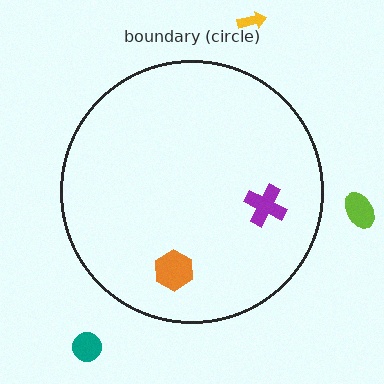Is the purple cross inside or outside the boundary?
Inside.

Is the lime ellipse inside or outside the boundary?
Outside.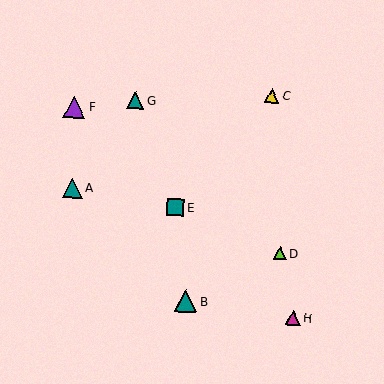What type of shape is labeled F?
Shape F is a purple triangle.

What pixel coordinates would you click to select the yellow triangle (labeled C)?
Click at (272, 96) to select the yellow triangle C.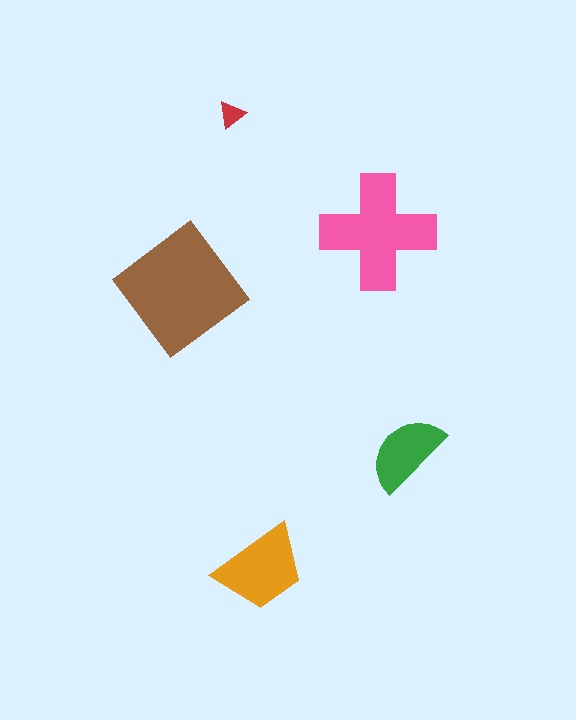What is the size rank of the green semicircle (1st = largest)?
4th.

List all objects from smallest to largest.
The red triangle, the green semicircle, the orange trapezoid, the pink cross, the brown diamond.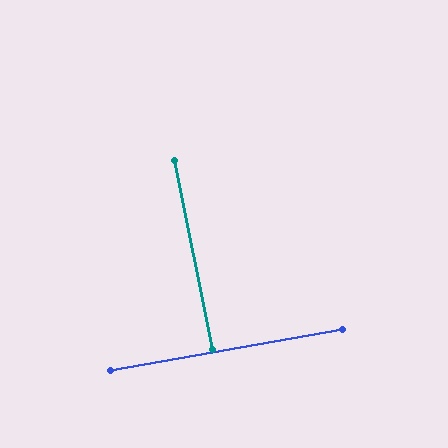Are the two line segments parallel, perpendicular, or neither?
Perpendicular — they meet at approximately 89°.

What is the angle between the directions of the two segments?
Approximately 89 degrees.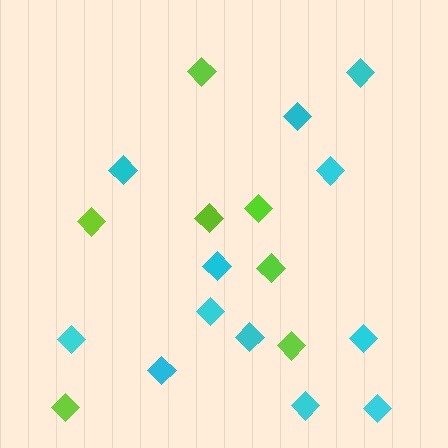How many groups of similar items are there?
There are 2 groups: one group of cyan diamonds (12) and one group of lime diamonds (7).